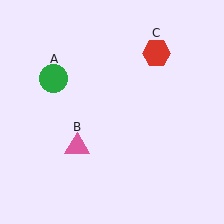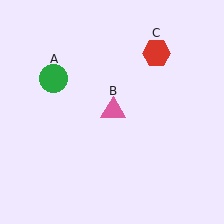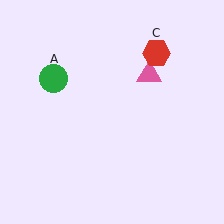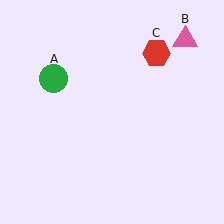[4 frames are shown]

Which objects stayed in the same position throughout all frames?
Green circle (object A) and red hexagon (object C) remained stationary.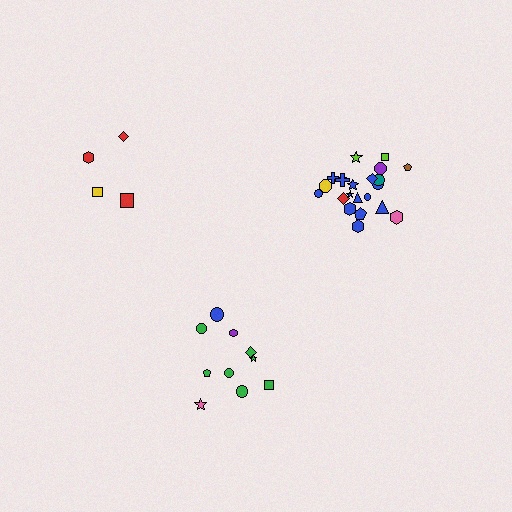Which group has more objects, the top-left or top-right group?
The top-right group.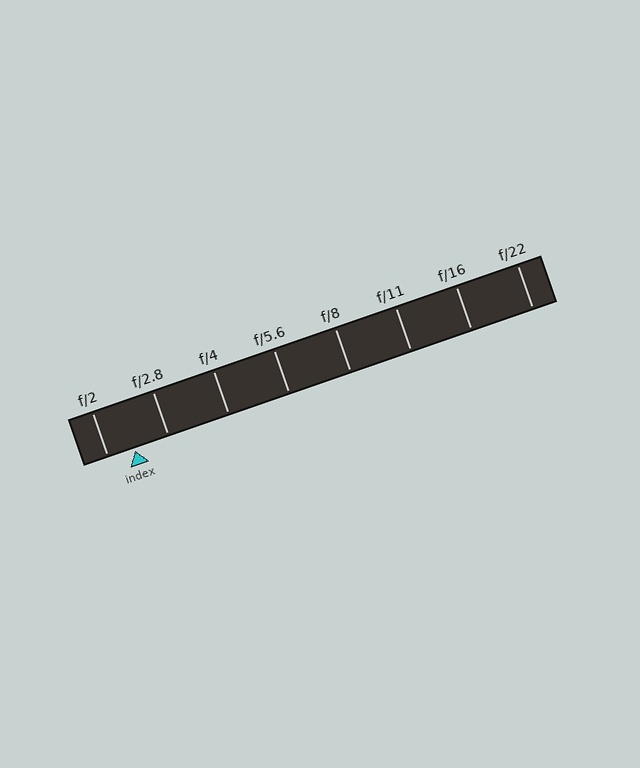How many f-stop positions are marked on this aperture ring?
There are 8 f-stop positions marked.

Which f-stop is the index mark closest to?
The index mark is closest to f/2.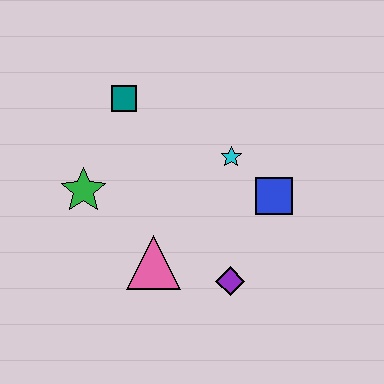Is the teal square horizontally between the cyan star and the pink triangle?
No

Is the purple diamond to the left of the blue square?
Yes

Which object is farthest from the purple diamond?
The teal square is farthest from the purple diamond.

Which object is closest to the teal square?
The green star is closest to the teal square.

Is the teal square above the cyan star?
Yes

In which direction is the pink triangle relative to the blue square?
The pink triangle is to the left of the blue square.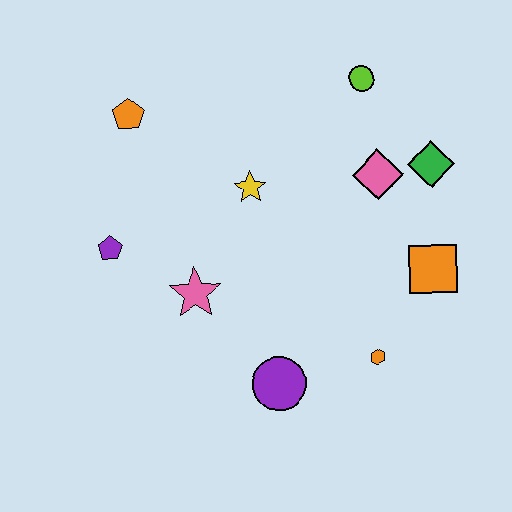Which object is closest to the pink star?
The purple pentagon is closest to the pink star.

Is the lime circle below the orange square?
No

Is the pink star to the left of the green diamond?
Yes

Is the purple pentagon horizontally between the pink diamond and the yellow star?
No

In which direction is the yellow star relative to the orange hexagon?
The yellow star is above the orange hexagon.